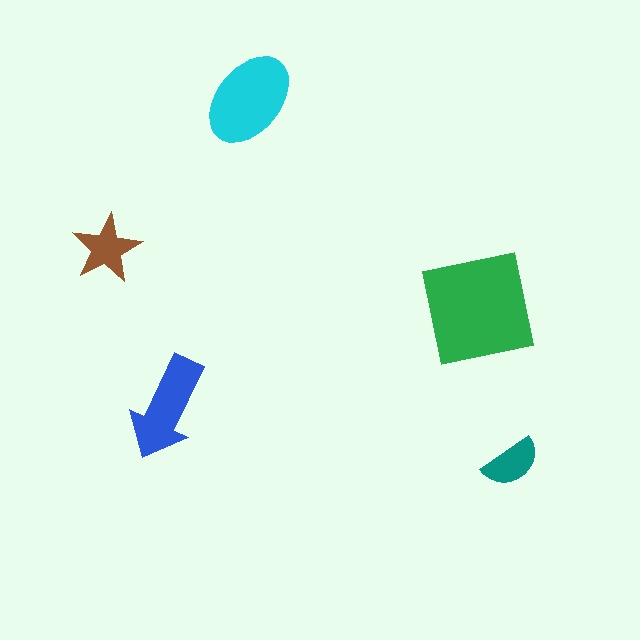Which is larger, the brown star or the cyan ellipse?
The cyan ellipse.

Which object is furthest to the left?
The brown star is leftmost.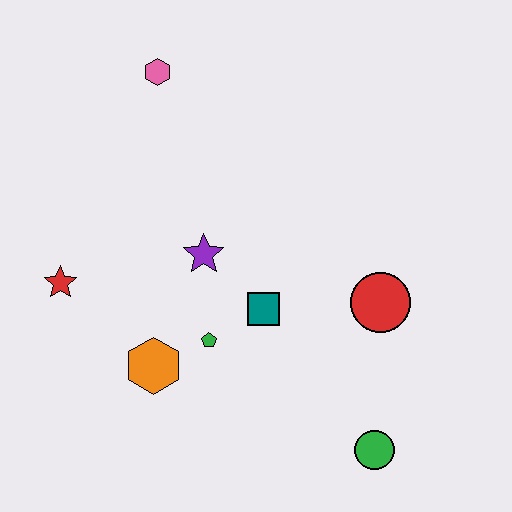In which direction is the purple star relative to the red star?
The purple star is to the right of the red star.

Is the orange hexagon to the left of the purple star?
Yes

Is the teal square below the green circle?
No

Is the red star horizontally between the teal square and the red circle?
No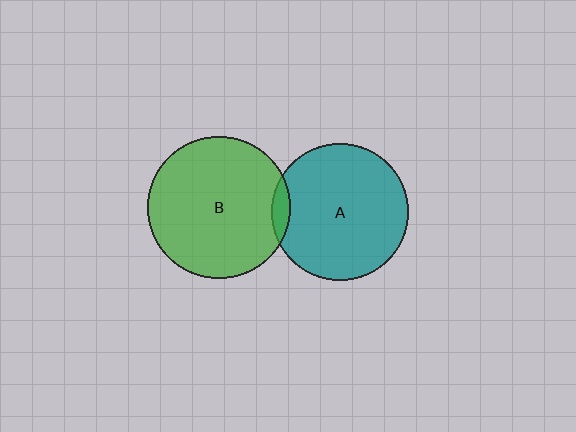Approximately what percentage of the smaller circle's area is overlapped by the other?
Approximately 5%.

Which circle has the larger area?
Circle B (green).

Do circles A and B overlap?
Yes.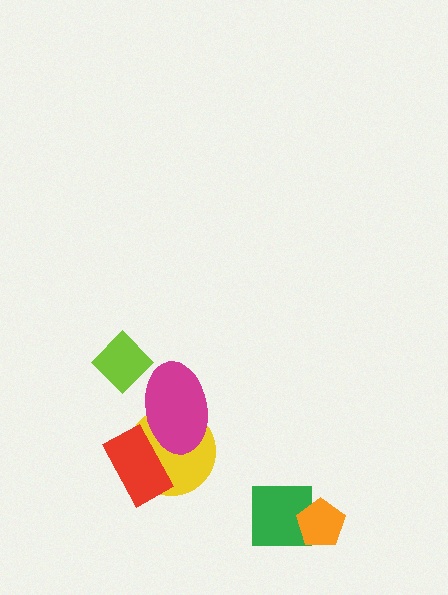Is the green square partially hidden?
Yes, it is partially covered by another shape.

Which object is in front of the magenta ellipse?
The red rectangle is in front of the magenta ellipse.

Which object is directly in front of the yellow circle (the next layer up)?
The magenta ellipse is directly in front of the yellow circle.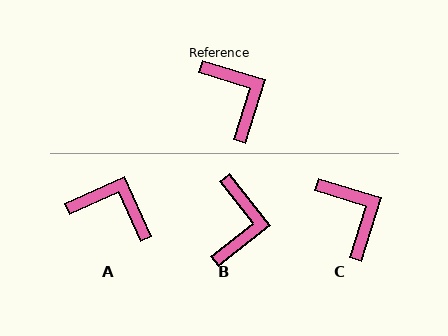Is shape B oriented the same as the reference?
No, it is off by about 35 degrees.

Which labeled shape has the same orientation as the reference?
C.